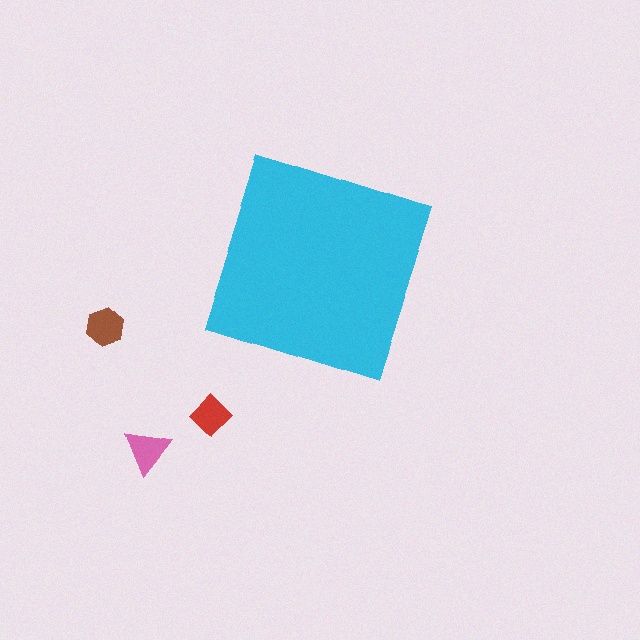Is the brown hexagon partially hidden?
No, the brown hexagon is fully visible.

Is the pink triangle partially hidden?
No, the pink triangle is fully visible.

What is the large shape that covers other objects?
A cyan square.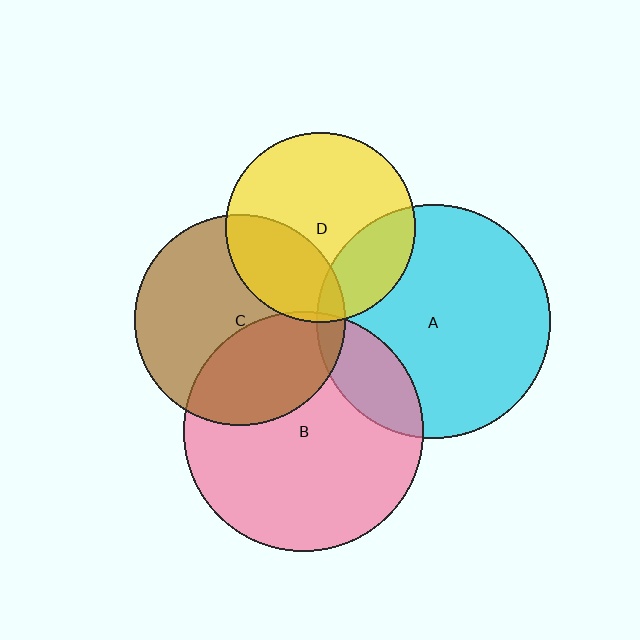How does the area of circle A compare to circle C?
Approximately 1.2 times.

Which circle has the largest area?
Circle B (pink).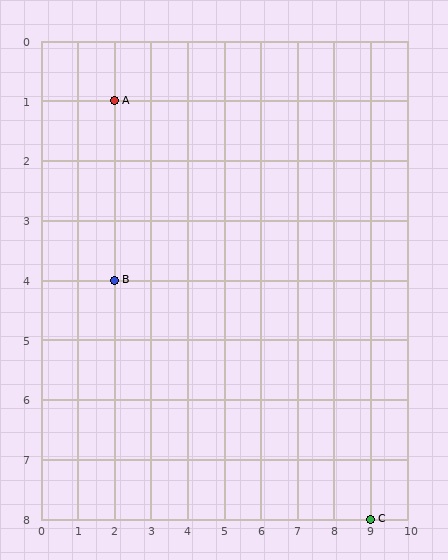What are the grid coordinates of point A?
Point A is at grid coordinates (2, 1).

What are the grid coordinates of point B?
Point B is at grid coordinates (2, 4).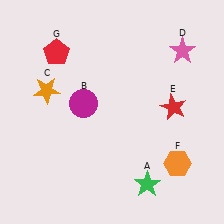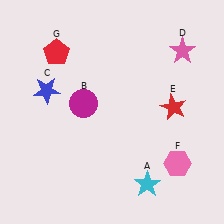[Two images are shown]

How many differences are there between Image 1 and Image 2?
There are 3 differences between the two images.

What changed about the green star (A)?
In Image 1, A is green. In Image 2, it changed to cyan.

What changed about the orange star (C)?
In Image 1, C is orange. In Image 2, it changed to blue.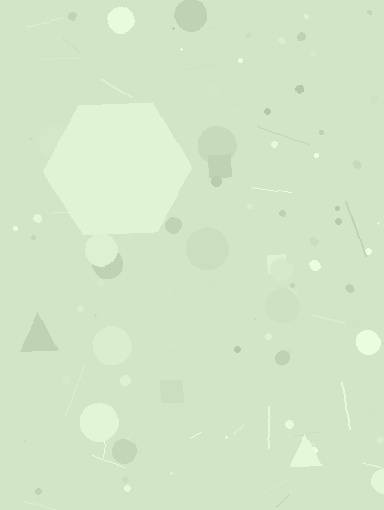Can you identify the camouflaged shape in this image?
The camouflaged shape is a hexagon.